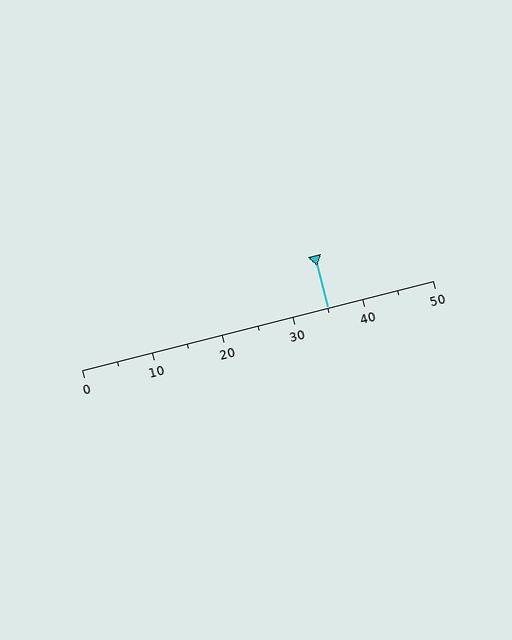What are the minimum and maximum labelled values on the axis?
The axis runs from 0 to 50.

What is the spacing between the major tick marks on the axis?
The major ticks are spaced 10 apart.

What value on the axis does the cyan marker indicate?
The marker indicates approximately 35.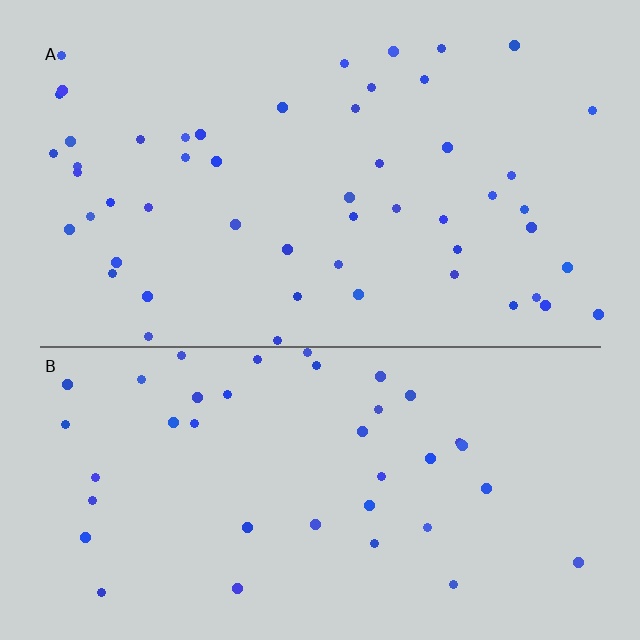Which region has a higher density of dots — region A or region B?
A (the top).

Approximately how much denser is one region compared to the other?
Approximately 1.3× — region A over region B.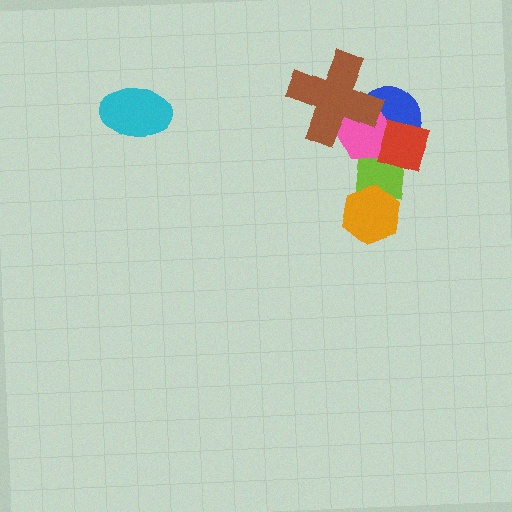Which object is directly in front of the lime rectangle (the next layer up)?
The pink hexagon is directly in front of the lime rectangle.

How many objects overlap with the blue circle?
4 objects overlap with the blue circle.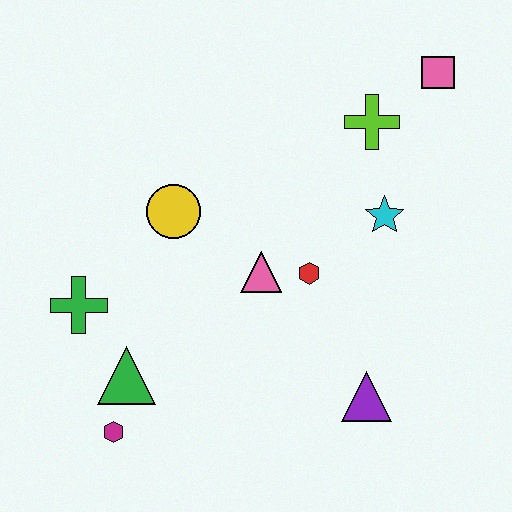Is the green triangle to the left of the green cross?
No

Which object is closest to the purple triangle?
The red hexagon is closest to the purple triangle.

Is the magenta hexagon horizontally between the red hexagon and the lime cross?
No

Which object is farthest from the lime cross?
The magenta hexagon is farthest from the lime cross.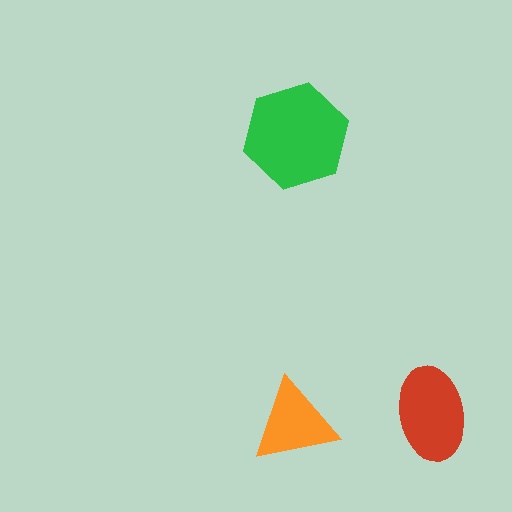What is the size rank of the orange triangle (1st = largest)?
3rd.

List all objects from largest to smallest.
The green hexagon, the red ellipse, the orange triangle.